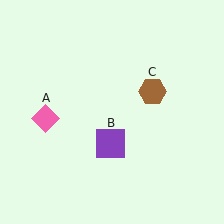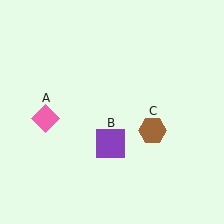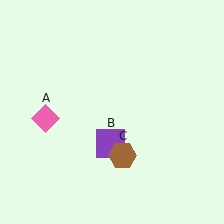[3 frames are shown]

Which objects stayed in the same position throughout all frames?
Pink diamond (object A) and purple square (object B) remained stationary.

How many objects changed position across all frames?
1 object changed position: brown hexagon (object C).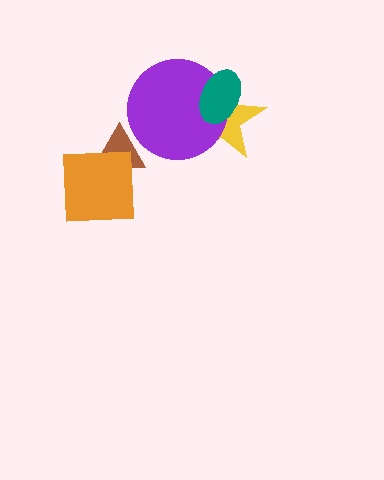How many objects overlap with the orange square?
1 object overlaps with the orange square.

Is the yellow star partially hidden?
Yes, it is partially covered by another shape.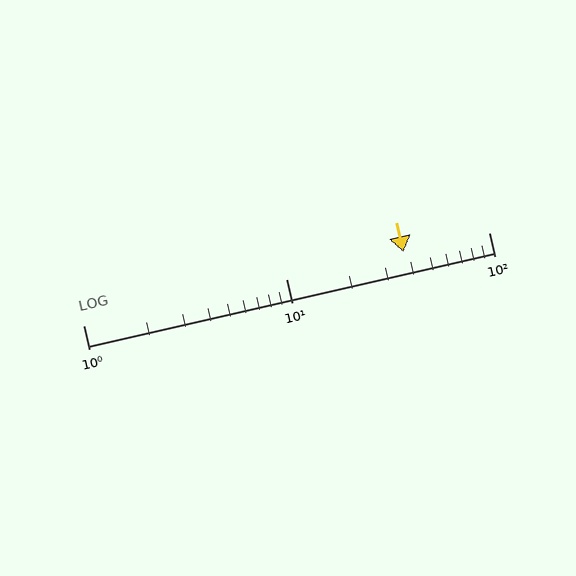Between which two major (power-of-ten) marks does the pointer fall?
The pointer is between 10 and 100.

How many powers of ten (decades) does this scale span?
The scale spans 2 decades, from 1 to 100.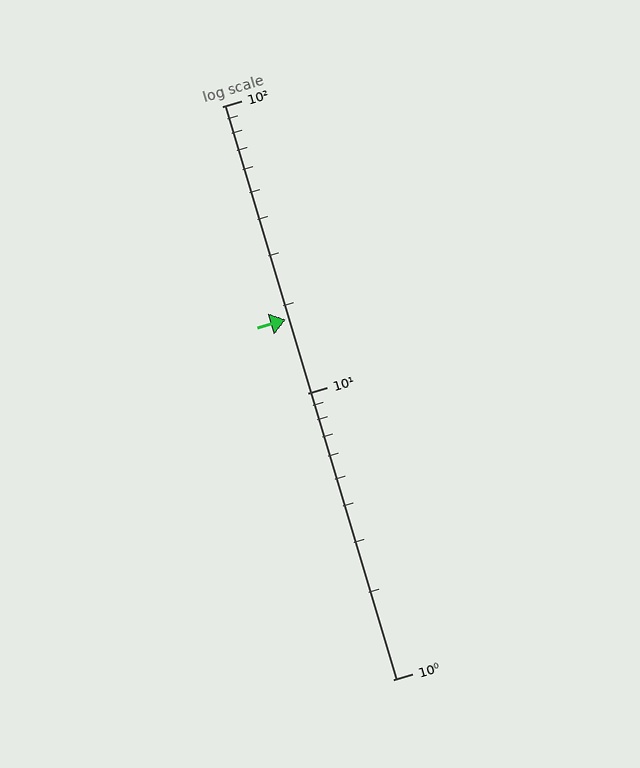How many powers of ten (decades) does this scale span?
The scale spans 2 decades, from 1 to 100.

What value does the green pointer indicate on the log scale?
The pointer indicates approximately 18.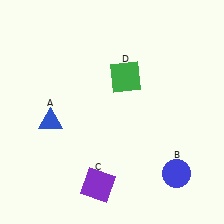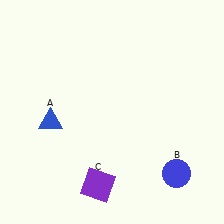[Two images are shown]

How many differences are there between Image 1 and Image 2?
There is 1 difference between the two images.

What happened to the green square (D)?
The green square (D) was removed in Image 2. It was in the top-right area of Image 1.